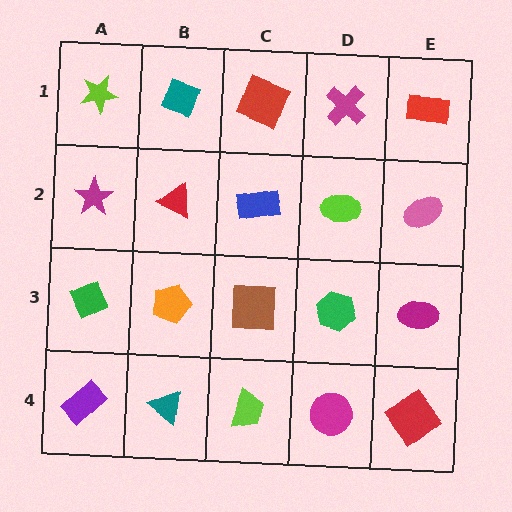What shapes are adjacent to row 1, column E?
A pink ellipse (row 2, column E), a magenta cross (row 1, column D).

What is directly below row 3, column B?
A teal triangle.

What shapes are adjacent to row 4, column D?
A green hexagon (row 3, column D), a lime trapezoid (row 4, column C), a red diamond (row 4, column E).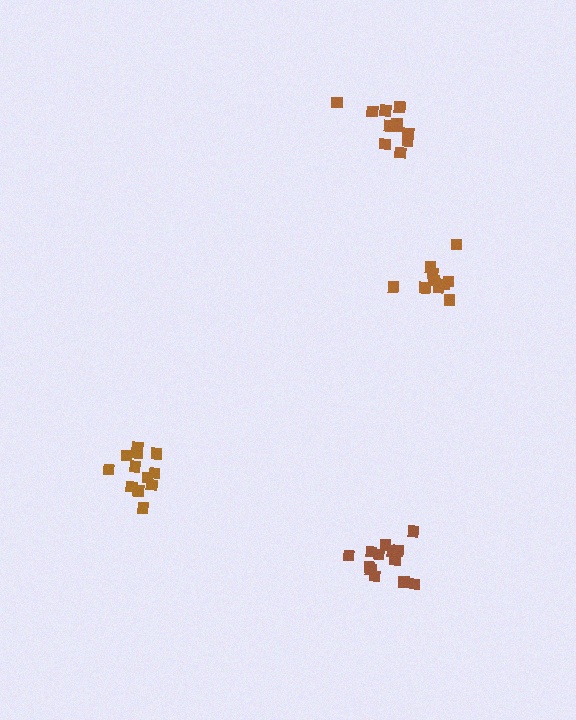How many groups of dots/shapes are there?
There are 4 groups.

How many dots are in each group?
Group 1: 13 dots, Group 2: 11 dots, Group 3: 13 dots, Group 4: 12 dots (49 total).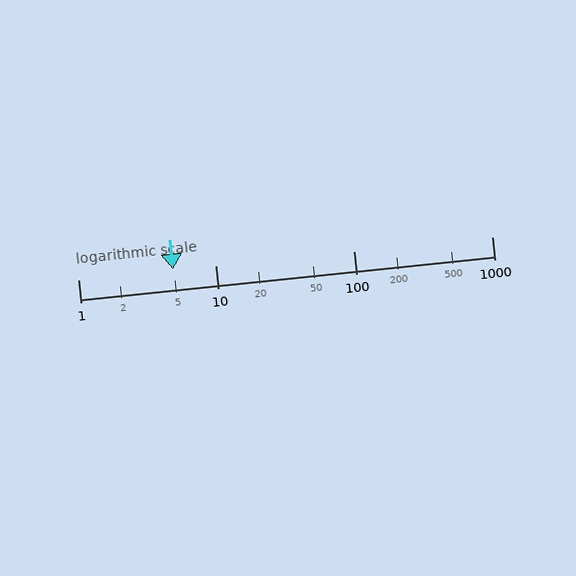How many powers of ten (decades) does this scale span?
The scale spans 3 decades, from 1 to 1000.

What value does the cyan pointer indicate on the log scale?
The pointer indicates approximately 4.9.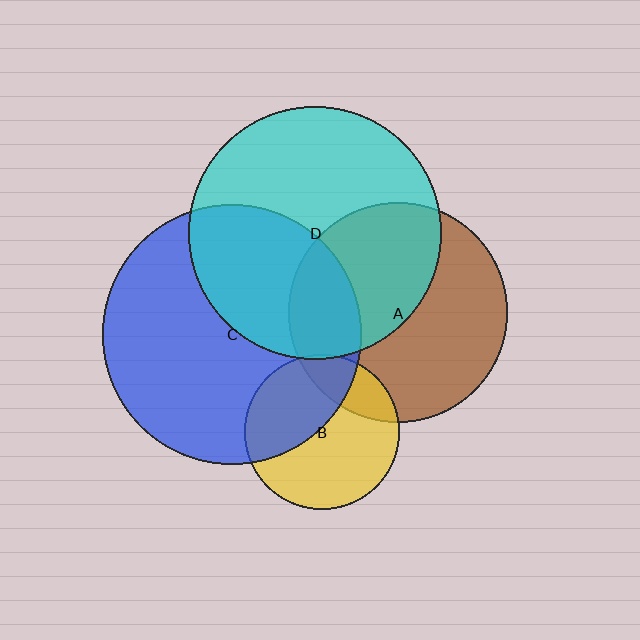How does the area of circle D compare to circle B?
Approximately 2.7 times.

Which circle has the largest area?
Circle C (blue).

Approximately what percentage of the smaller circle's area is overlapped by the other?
Approximately 5%.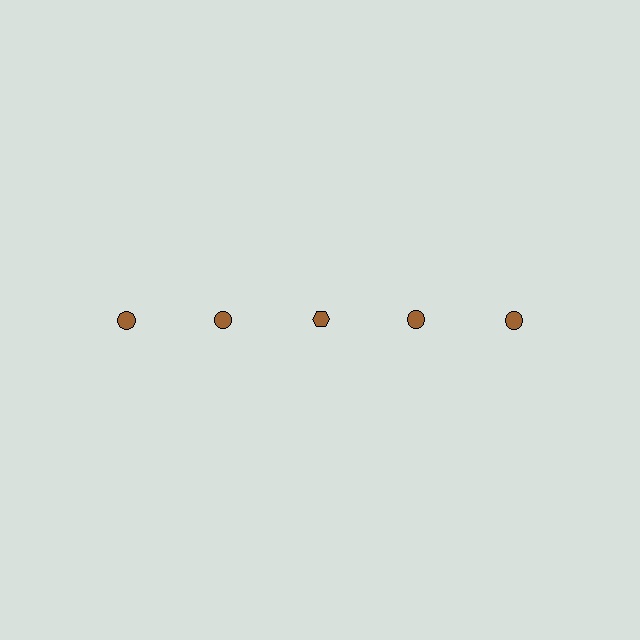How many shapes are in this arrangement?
There are 5 shapes arranged in a grid pattern.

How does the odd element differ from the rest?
It has a different shape: hexagon instead of circle.